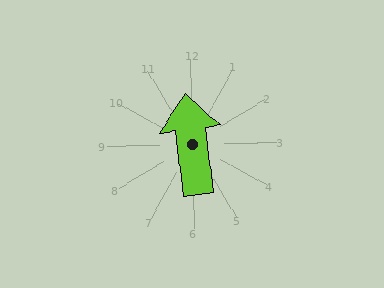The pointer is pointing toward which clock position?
Roughly 12 o'clock.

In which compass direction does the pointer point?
North.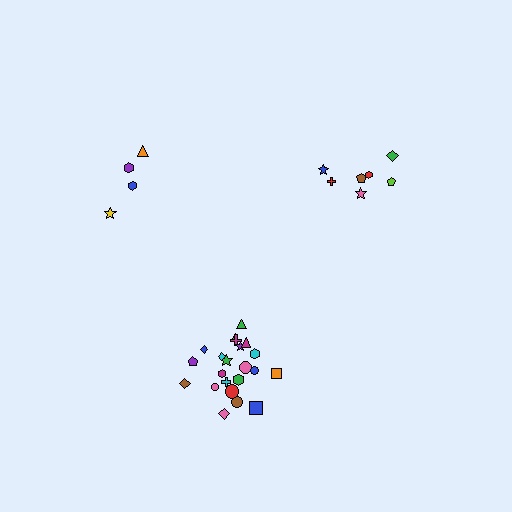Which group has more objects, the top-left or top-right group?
The top-right group.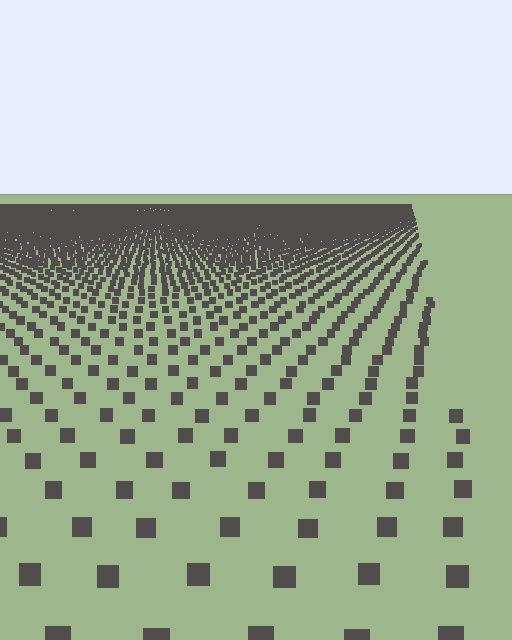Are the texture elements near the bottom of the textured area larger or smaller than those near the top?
Larger. Near the bottom, elements are closer to the viewer and appear at a bigger on-screen size.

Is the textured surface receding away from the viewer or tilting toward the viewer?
The surface is receding away from the viewer. Texture elements get smaller and denser toward the top.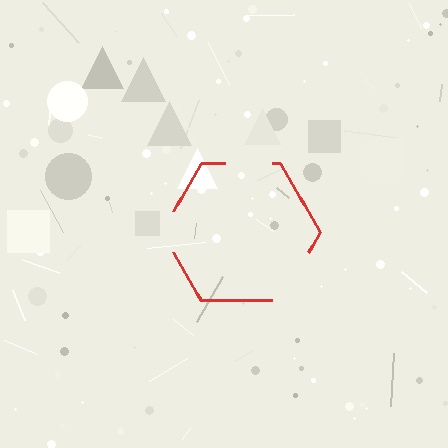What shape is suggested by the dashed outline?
The dashed outline suggests a hexagon.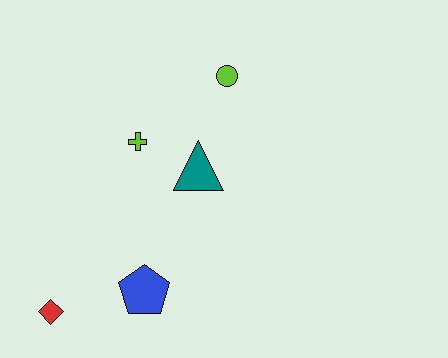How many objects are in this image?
There are 5 objects.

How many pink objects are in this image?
There are no pink objects.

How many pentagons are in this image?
There is 1 pentagon.